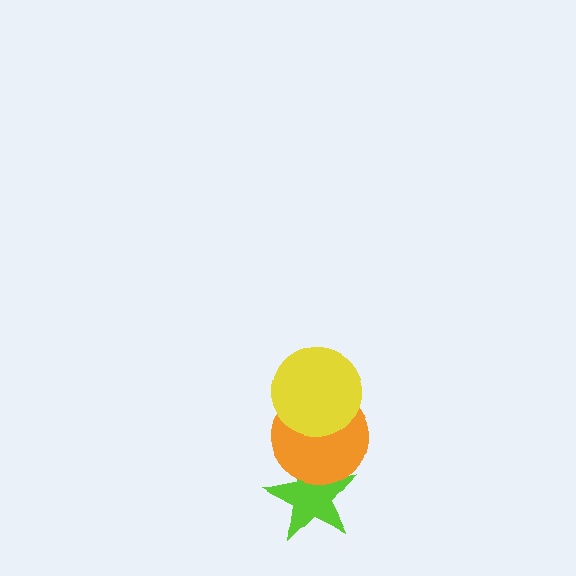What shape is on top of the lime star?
The orange circle is on top of the lime star.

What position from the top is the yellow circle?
The yellow circle is 1st from the top.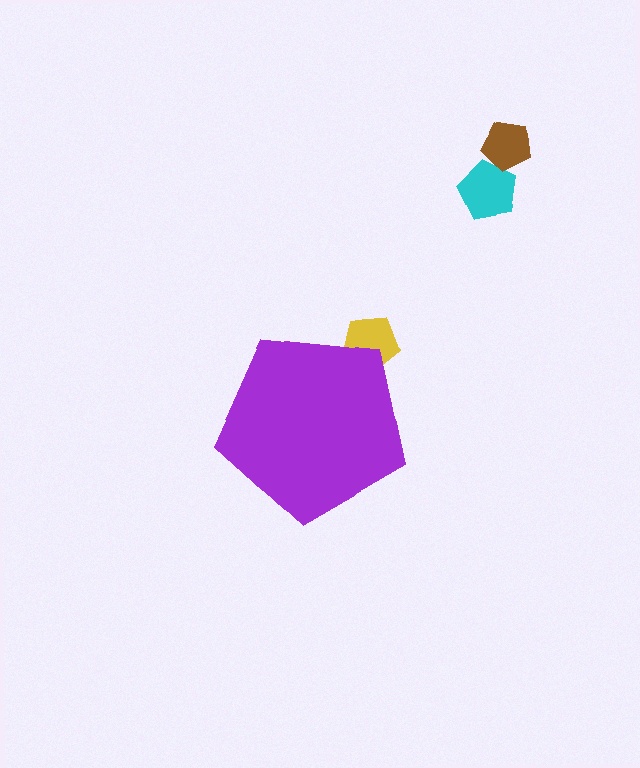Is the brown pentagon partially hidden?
No, the brown pentagon is fully visible.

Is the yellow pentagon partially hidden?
Yes, the yellow pentagon is partially hidden behind the purple pentagon.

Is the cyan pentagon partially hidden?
No, the cyan pentagon is fully visible.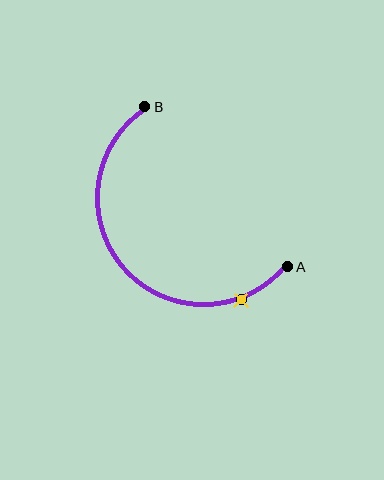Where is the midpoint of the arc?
The arc midpoint is the point on the curve farthest from the straight line joining A and B. It sits below and to the left of that line.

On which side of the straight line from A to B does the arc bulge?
The arc bulges below and to the left of the straight line connecting A and B.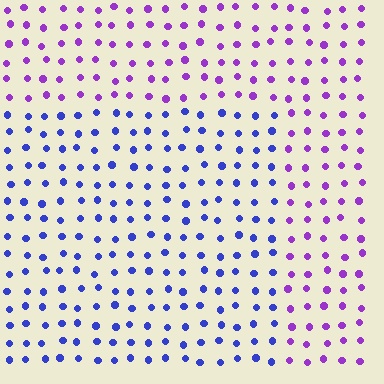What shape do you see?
I see a rectangle.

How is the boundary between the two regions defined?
The boundary is defined purely by a slight shift in hue (about 45 degrees). Spacing, size, and orientation are identical on both sides.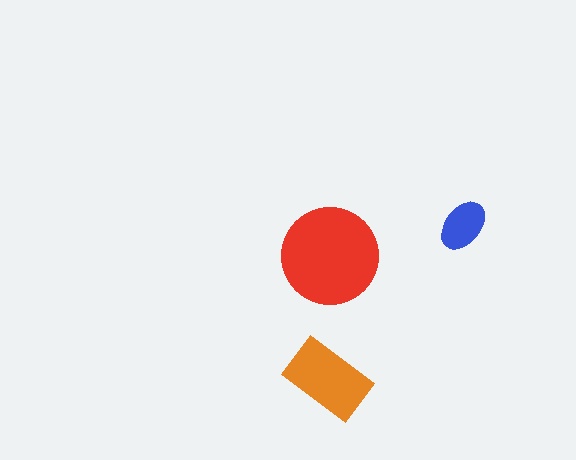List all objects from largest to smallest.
The red circle, the orange rectangle, the blue ellipse.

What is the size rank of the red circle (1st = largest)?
1st.